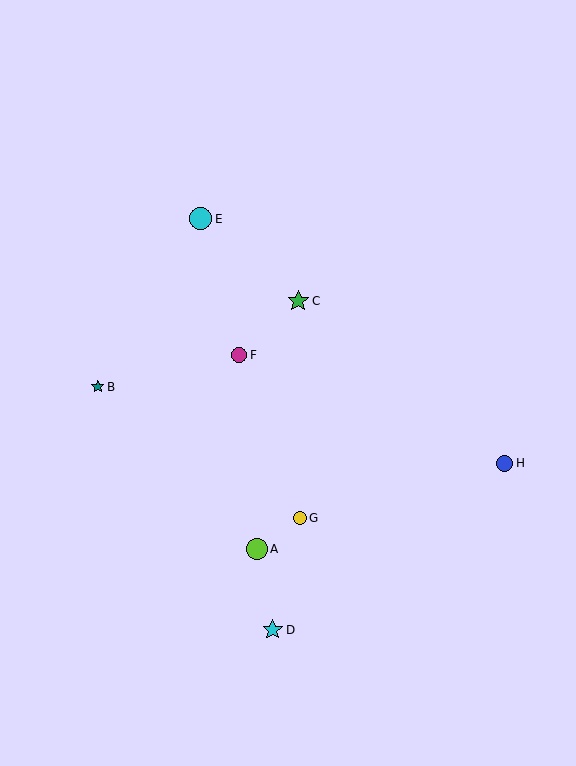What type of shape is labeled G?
Shape G is a yellow circle.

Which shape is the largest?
The cyan circle (labeled E) is the largest.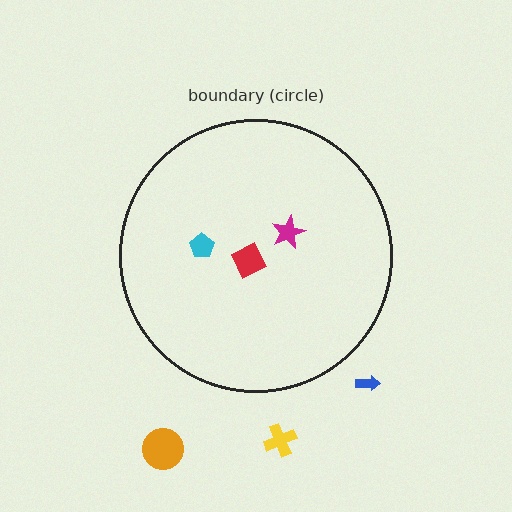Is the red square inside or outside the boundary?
Inside.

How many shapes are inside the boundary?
3 inside, 3 outside.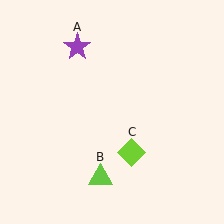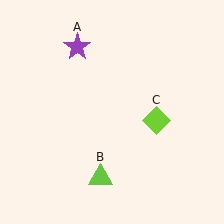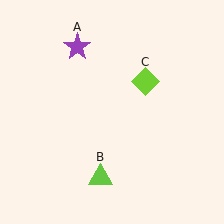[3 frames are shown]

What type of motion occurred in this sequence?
The lime diamond (object C) rotated counterclockwise around the center of the scene.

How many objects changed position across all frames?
1 object changed position: lime diamond (object C).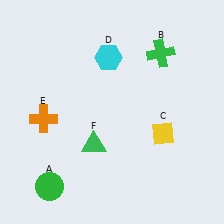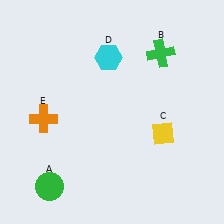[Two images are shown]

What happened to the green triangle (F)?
The green triangle (F) was removed in Image 2. It was in the bottom-left area of Image 1.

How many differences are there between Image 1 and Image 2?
There is 1 difference between the two images.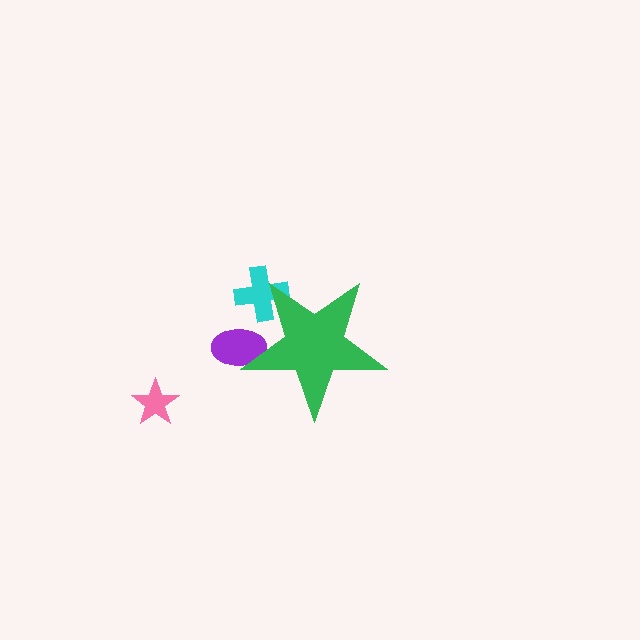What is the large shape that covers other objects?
A green star.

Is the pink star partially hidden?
No, the pink star is fully visible.